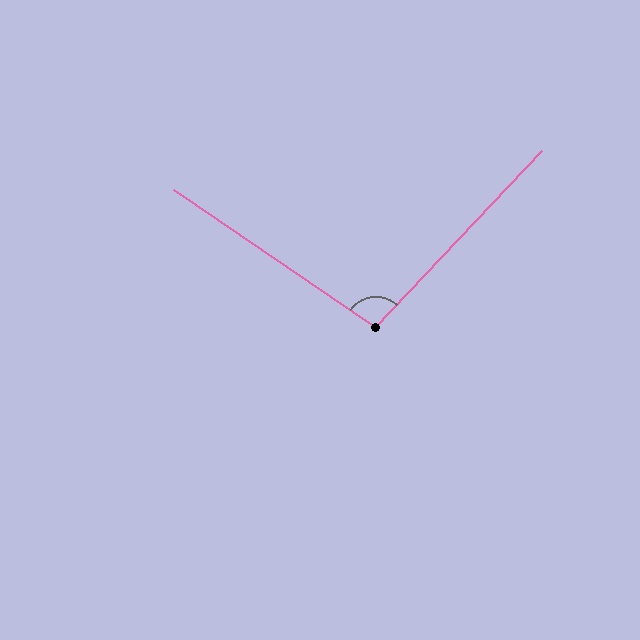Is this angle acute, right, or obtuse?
It is obtuse.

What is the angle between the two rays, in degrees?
Approximately 99 degrees.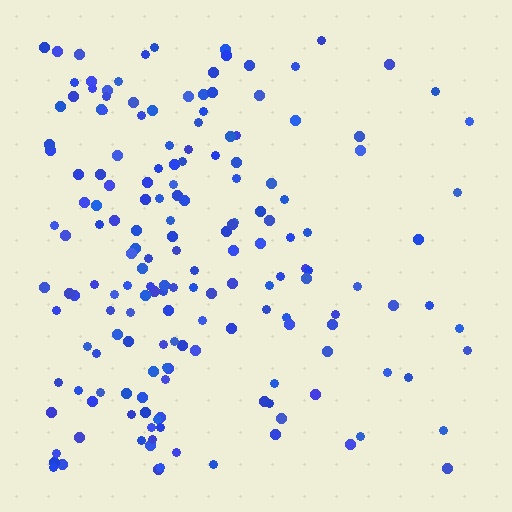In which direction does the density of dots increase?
From right to left, with the left side densest.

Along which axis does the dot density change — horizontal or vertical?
Horizontal.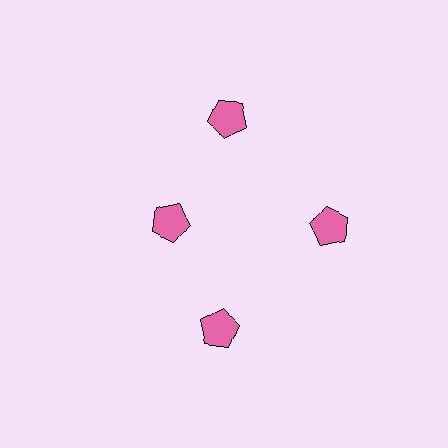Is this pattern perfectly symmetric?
No. The 4 pink pentagons are arranged in a ring, but one element near the 9 o'clock position is pulled inward toward the center, breaking the 4-fold rotational symmetry.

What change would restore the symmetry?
The symmetry would be restored by moving it outward, back onto the ring so that all 4 pentagons sit at equal angles and equal distance from the center.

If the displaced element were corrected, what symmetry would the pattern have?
It would have 4-fold rotational symmetry — the pattern would map onto itself every 90 degrees.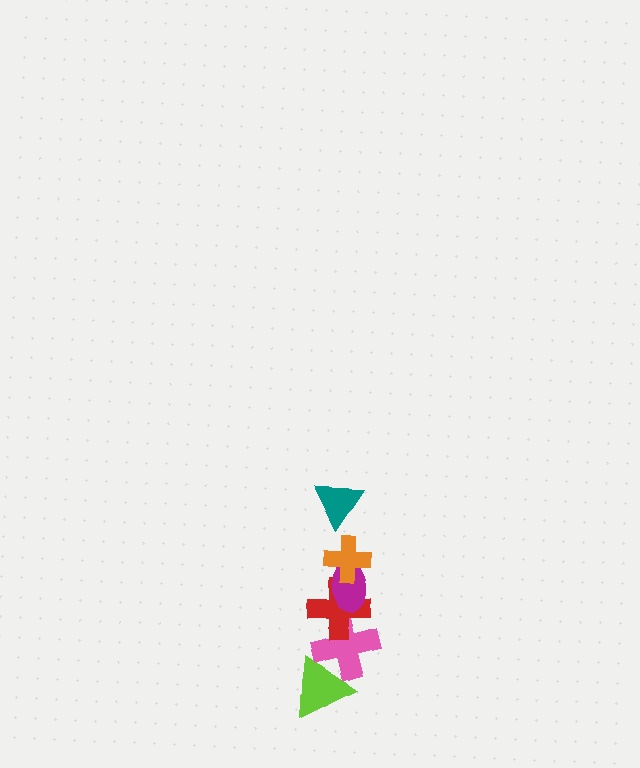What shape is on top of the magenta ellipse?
The orange cross is on top of the magenta ellipse.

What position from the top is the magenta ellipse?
The magenta ellipse is 3rd from the top.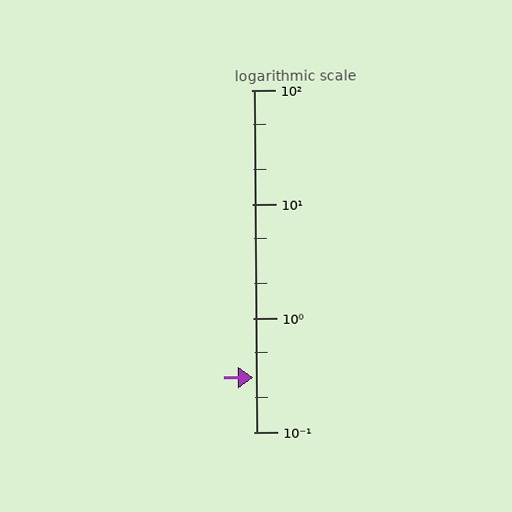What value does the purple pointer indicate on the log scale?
The pointer indicates approximately 0.3.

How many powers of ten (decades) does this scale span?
The scale spans 3 decades, from 0.1 to 100.